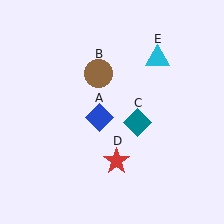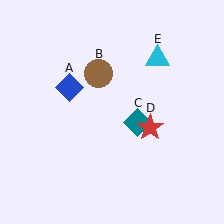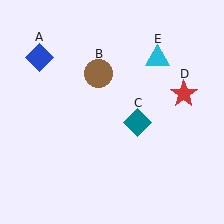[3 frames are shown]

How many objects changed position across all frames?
2 objects changed position: blue diamond (object A), red star (object D).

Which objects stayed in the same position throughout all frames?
Brown circle (object B) and teal diamond (object C) and cyan triangle (object E) remained stationary.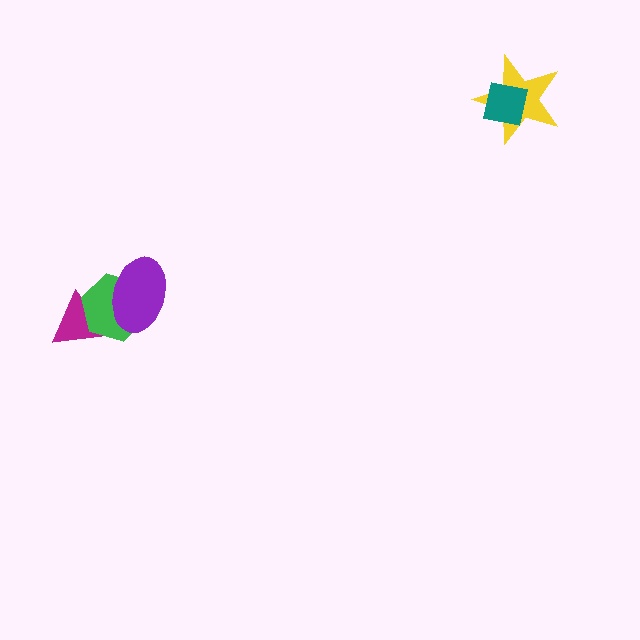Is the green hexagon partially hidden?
Yes, it is partially covered by another shape.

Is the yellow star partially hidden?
Yes, it is partially covered by another shape.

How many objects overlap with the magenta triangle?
1 object overlaps with the magenta triangle.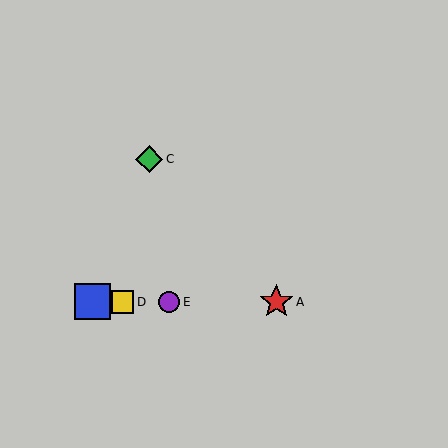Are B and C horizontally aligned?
No, B is at y≈302 and C is at y≈159.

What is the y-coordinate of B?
Object B is at y≈302.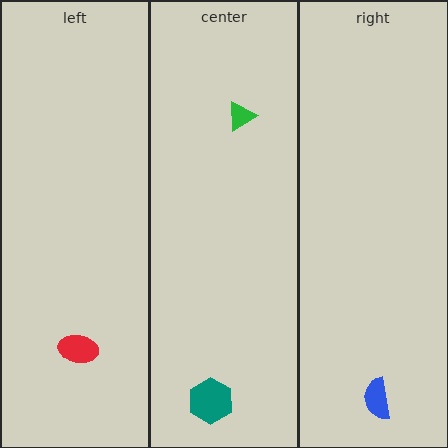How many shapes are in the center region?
2.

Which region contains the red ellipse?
The left region.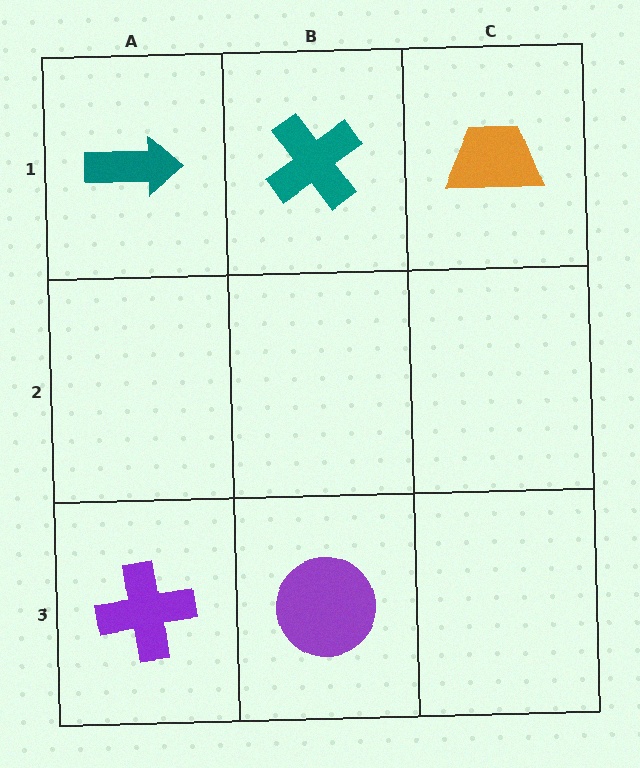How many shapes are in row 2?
0 shapes.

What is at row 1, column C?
An orange trapezoid.